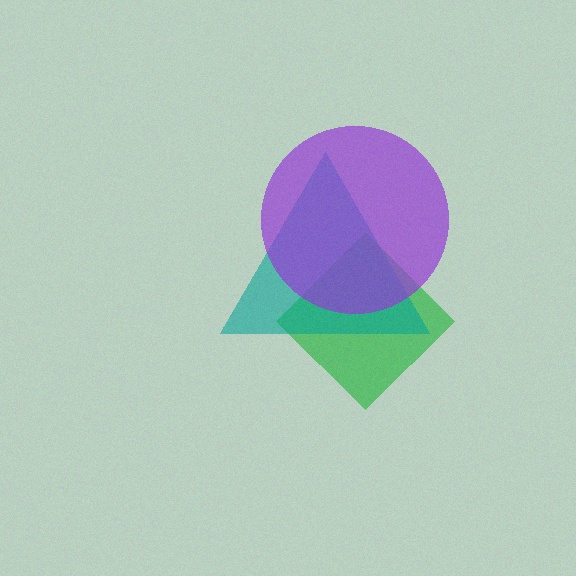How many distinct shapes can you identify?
There are 3 distinct shapes: a green diamond, a teal triangle, a purple circle.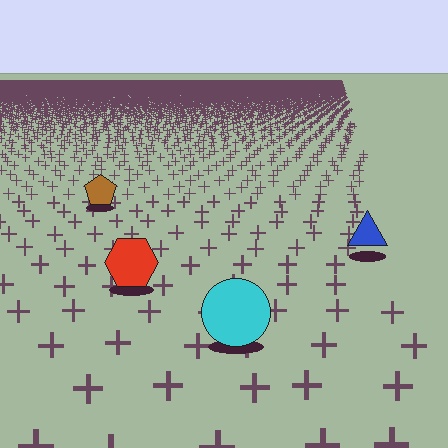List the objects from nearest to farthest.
From nearest to farthest: the cyan circle, the red hexagon, the blue triangle, the brown pentagon.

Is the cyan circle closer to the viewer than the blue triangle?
Yes. The cyan circle is closer — you can tell from the texture gradient: the ground texture is coarser near it.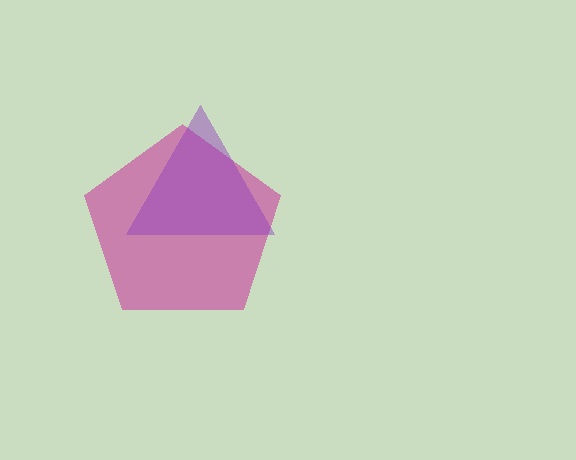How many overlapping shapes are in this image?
There are 2 overlapping shapes in the image.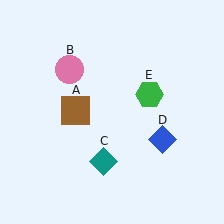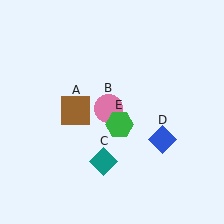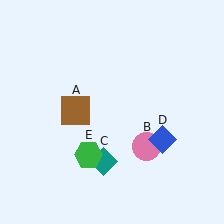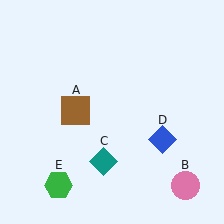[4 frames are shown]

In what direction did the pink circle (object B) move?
The pink circle (object B) moved down and to the right.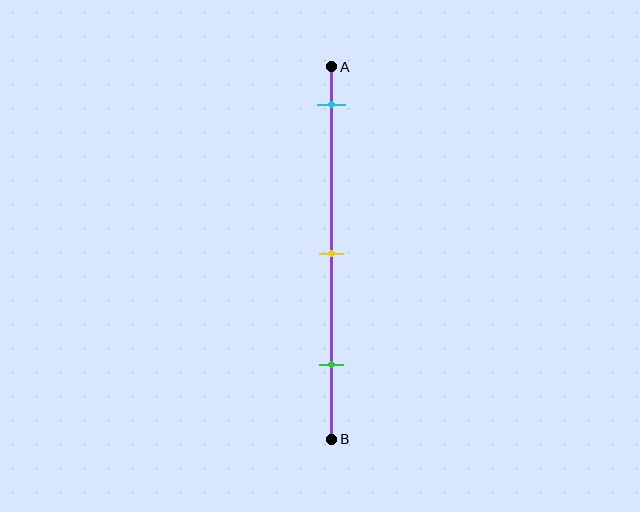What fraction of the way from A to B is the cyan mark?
The cyan mark is approximately 10% (0.1) of the way from A to B.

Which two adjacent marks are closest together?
The yellow and green marks are the closest adjacent pair.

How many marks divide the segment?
There are 3 marks dividing the segment.